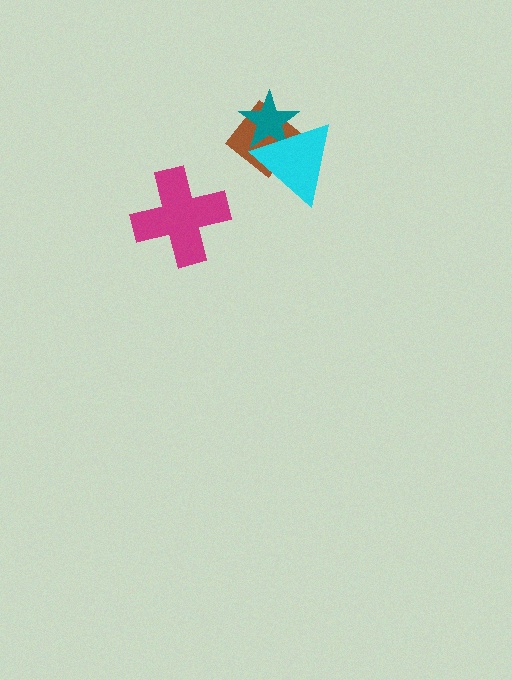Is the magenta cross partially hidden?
No, no other shape covers it.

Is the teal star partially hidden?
Yes, it is partially covered by another shape.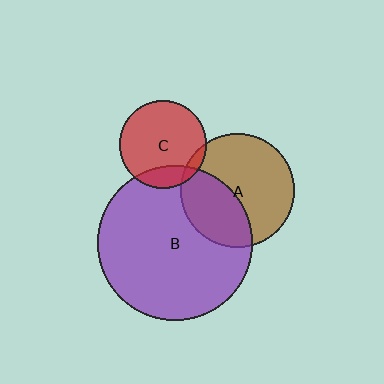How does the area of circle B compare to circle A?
Approximately 1.8 times.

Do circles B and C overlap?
Yes.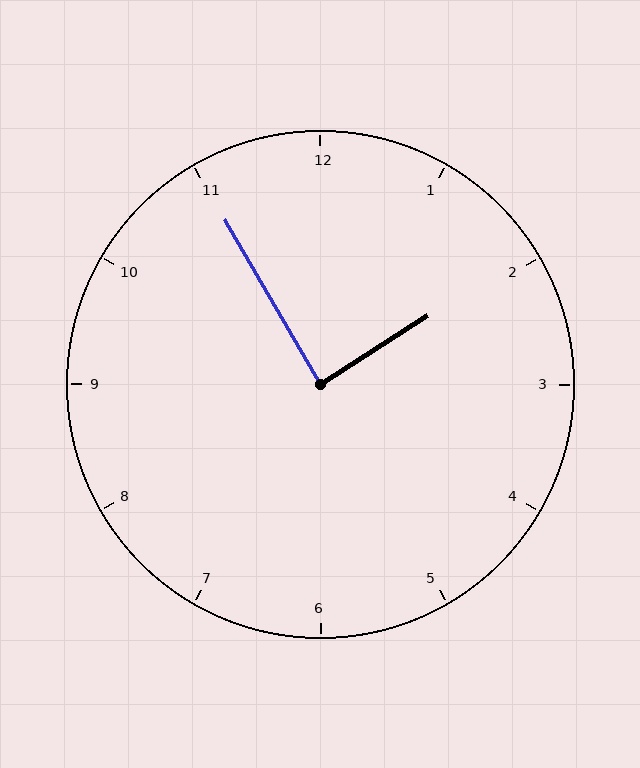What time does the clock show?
1:55.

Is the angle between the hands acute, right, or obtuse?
It is right.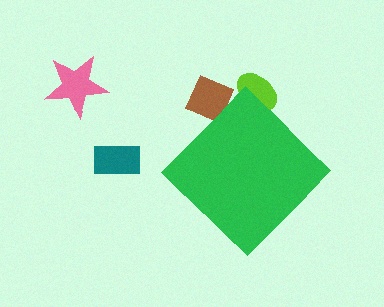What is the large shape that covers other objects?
A green diamond.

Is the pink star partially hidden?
No, the pink star is fully visible.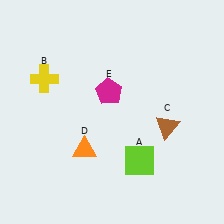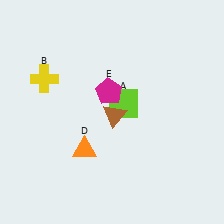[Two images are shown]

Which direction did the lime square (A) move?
The lime square (A) moved up.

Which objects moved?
The objects that moved are: the lime square (A), the brown triangle (C).